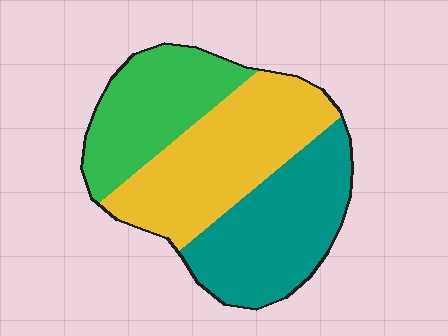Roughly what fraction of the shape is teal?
Teal takes up about one third (1/3) of the shape.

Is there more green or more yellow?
Yellow.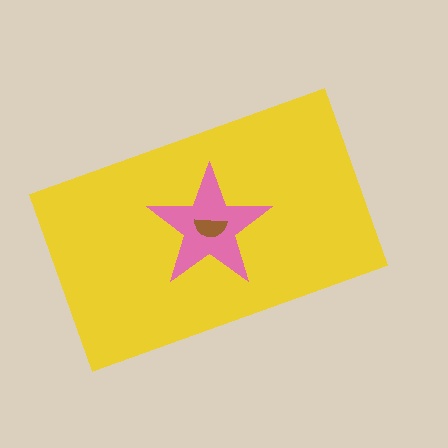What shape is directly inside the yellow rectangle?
The pink star.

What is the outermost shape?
The yellow rectangle.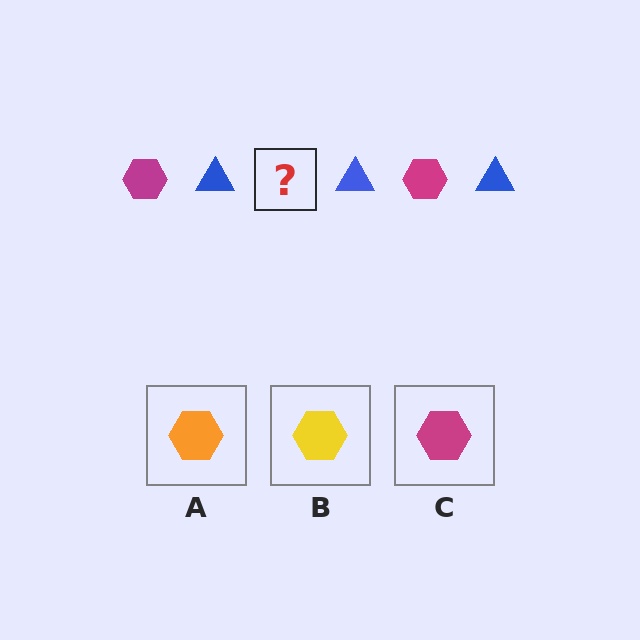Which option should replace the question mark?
Option C.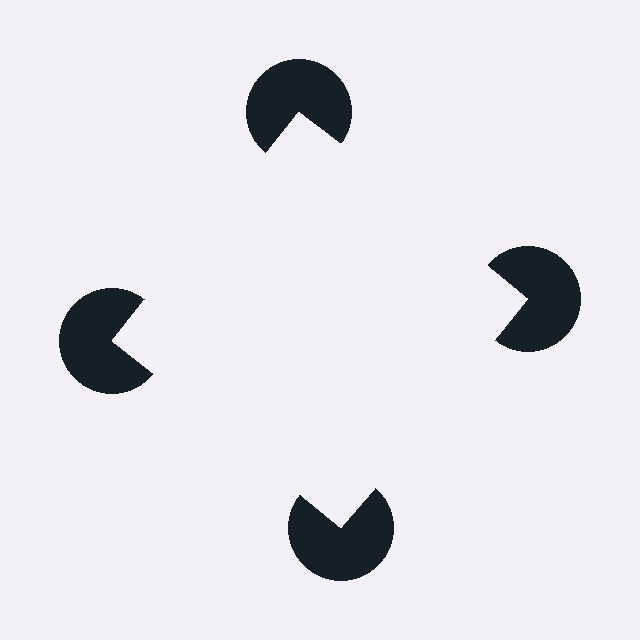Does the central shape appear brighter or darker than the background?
It typically appears slightly brighter than the background, even though no actual brightness change is drawn.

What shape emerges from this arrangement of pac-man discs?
An illusory square — its edges are inferred from the aligned wedge cuts in the pac-man discs, not physically drawn.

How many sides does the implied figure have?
4 sides.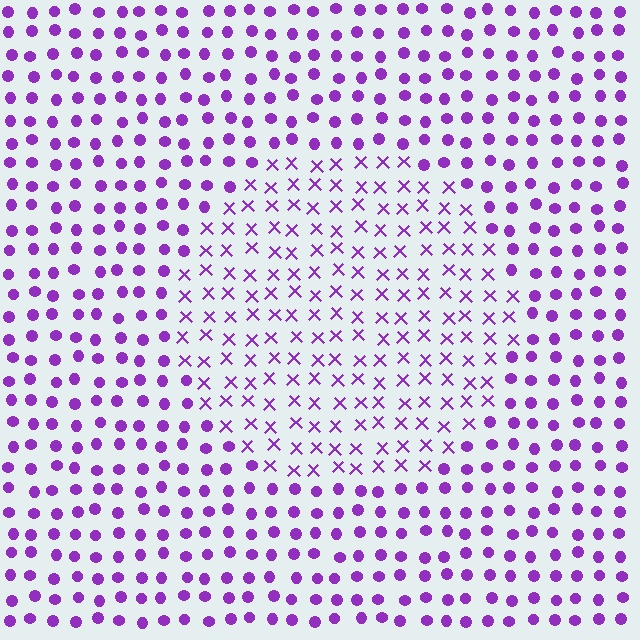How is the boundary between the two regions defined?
The boundary is defined by a change in element shape: X marks inside vs. circles outside. All elements share the same color and spacing.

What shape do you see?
I see a circle.